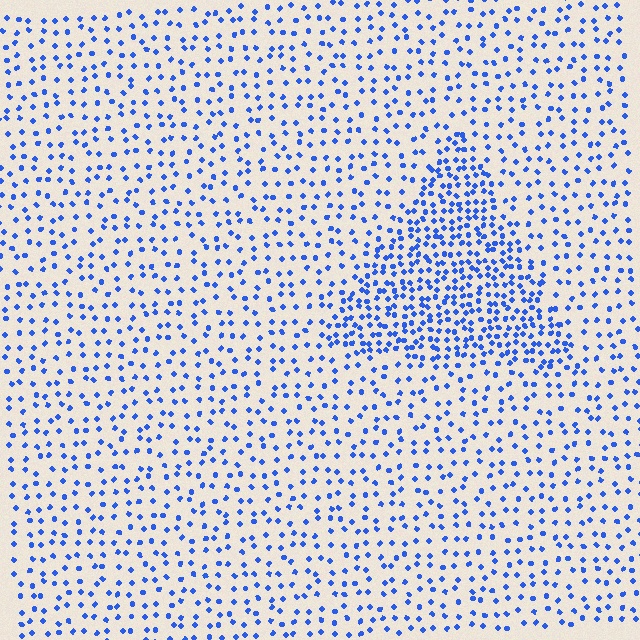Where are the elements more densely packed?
The elements are more densely packed inside the triangle boundary.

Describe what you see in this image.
The image contains small blue elements arranged at two different densities. A triangle-shaped region is visible where the elements are more densely packed than the surrounding area.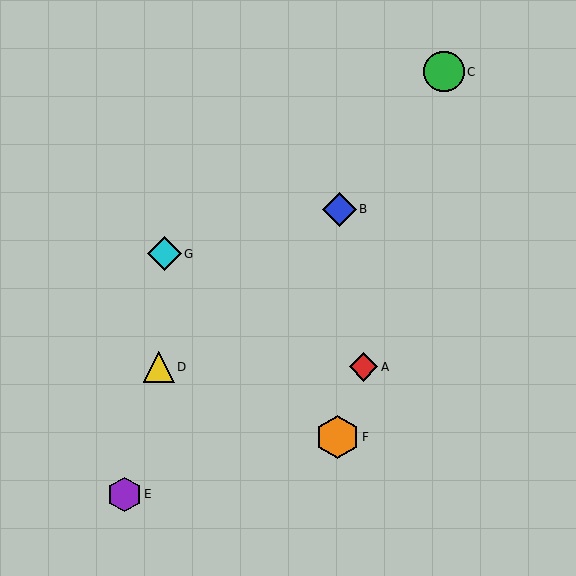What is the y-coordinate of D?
Object D is at y≈367.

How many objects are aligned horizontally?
2 objects (A, D) are aligned horizontally.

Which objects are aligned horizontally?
Objects A, D are aligned horizontally.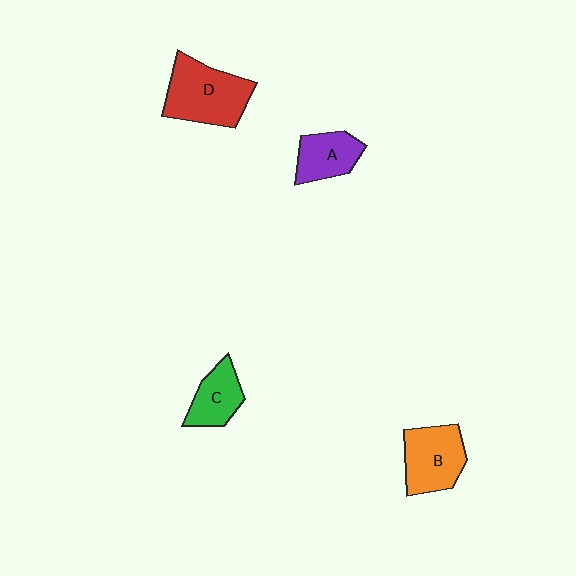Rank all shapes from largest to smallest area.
From largest to smallest: D (red), B (orange), A (purple), C (green).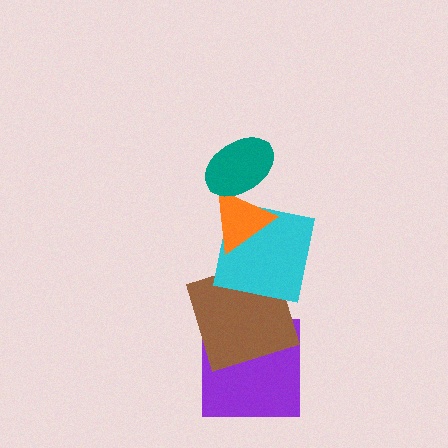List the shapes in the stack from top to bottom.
From top to bottom: the teal ellipse, the orange triangle, the cyan square, the brown square, the purple square.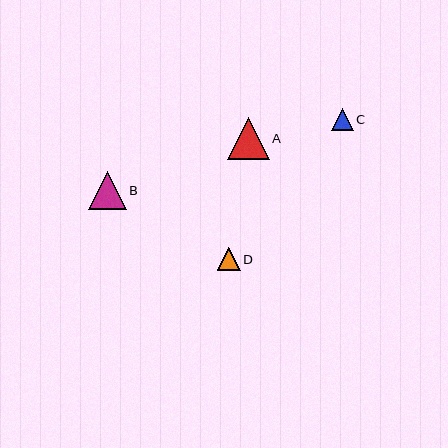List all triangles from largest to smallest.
From largest to smallest: A, B, D, C.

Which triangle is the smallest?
Triangle C is the smallest with a size of approximately 22 pixels.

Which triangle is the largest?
Triangle A is the largest with a size of approximately 41 pixels.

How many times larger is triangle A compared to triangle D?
Triangle A is approximately 1.8 times the size of triangle D.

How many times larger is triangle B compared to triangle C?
Triangle B is approximately 1.7 times the size of triangle C.